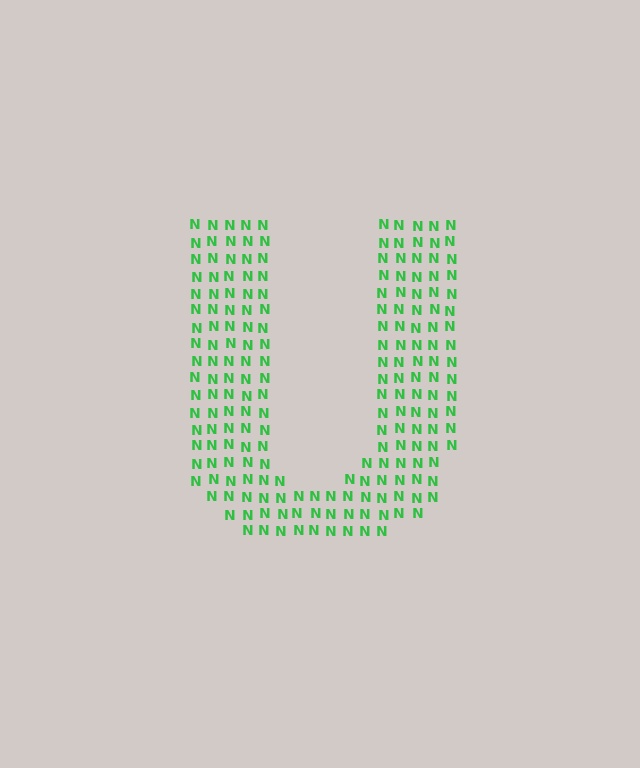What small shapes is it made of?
It is made of small letter N's.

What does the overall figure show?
The overall figure shows the letter U.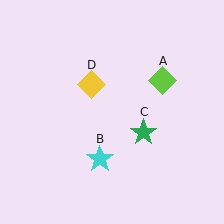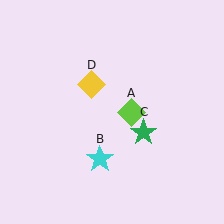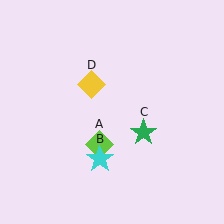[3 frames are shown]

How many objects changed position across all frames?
1 object changed position: lime diamond (object A).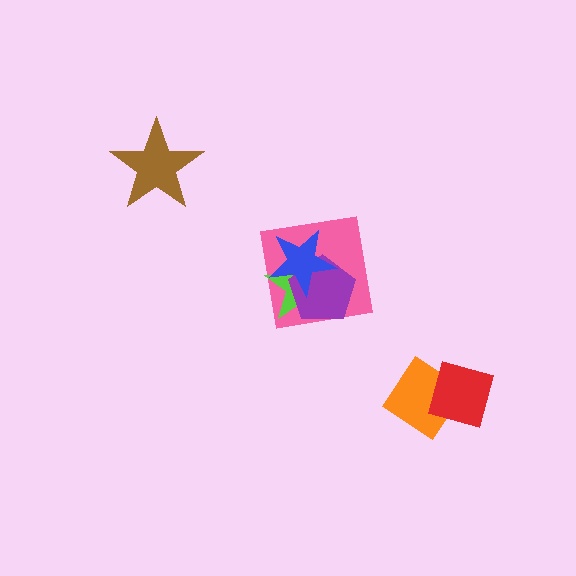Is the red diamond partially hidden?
No, no other shape covers it.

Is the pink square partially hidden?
Yes, it is partially covered by another shape.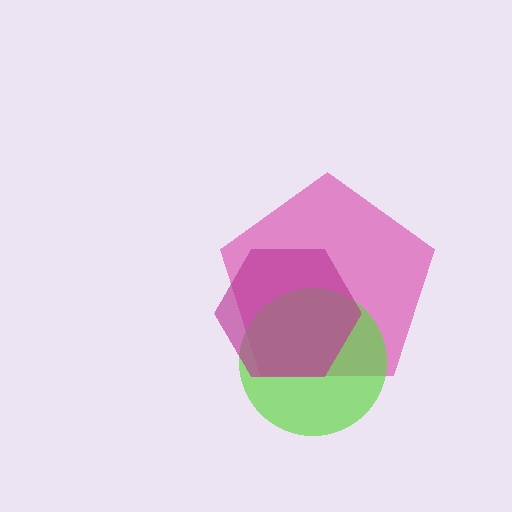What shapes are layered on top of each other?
The layered shapes are: a pink pentagon, a lime circle, a magenta hexagon.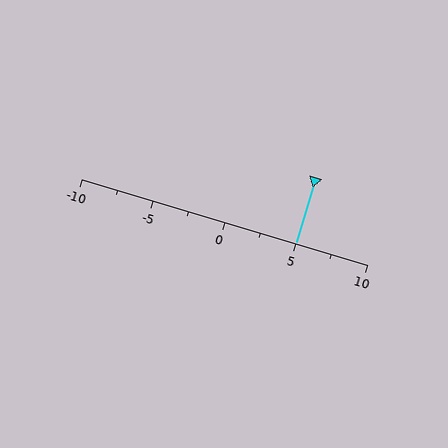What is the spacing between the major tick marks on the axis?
The major ticks are spaced 5 apart.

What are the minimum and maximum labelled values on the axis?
The axis runs from -10 to 10.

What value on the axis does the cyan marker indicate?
The marker indicates approximately 5.